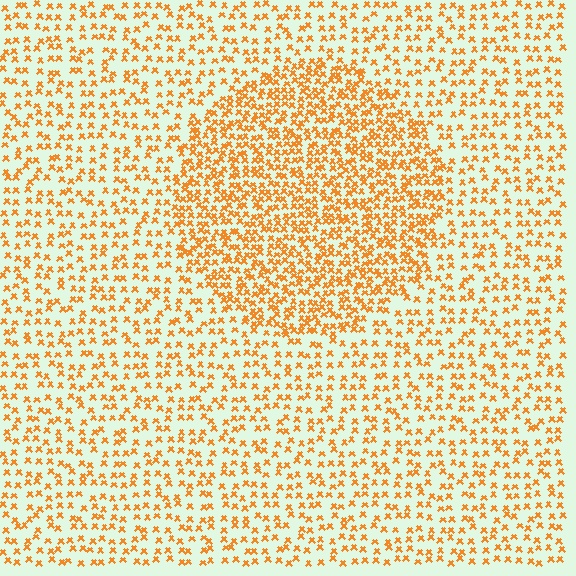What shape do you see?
I see a circle.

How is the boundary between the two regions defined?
The boundary is defined by a change in element density (approximately 1.9x ratio). All elements are the same color, size, and shape.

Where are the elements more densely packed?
The elements are more densely packed inside the circle boundary.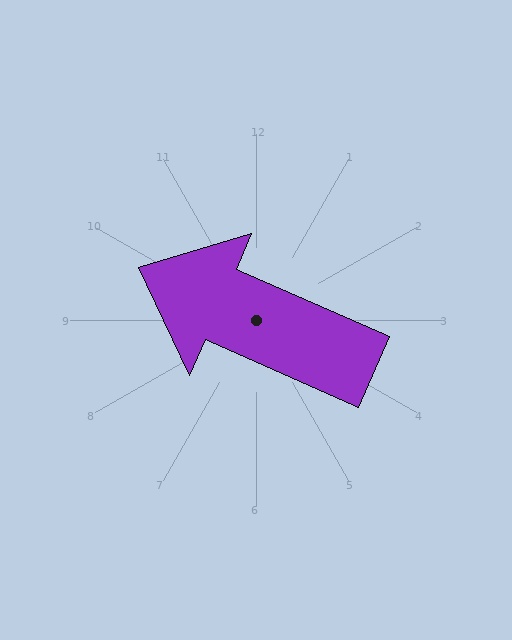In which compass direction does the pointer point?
Northwest.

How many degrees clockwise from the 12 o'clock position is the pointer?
Approximately 294 degrees.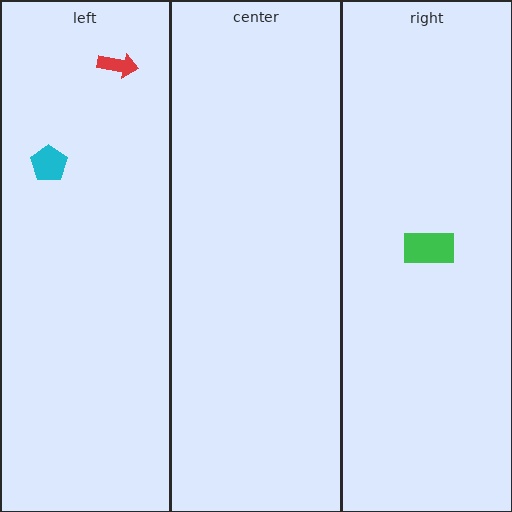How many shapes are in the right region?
1.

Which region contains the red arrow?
The left region.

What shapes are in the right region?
The green rectangle.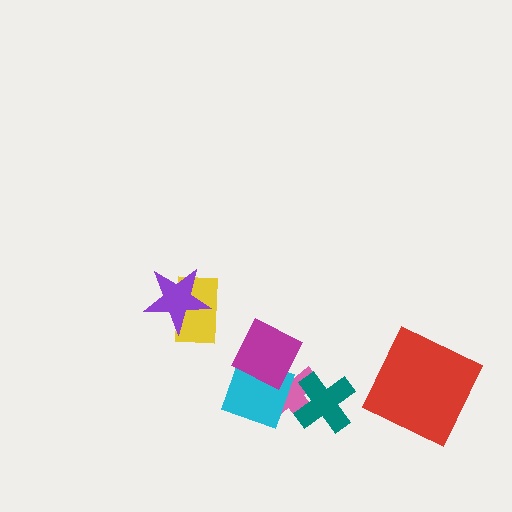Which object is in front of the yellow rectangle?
The purple star is in front of the yellow rectangle.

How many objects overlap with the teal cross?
1 object overlaps with the teal cross.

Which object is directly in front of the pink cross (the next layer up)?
The teal cross is directly in front of the pink cross.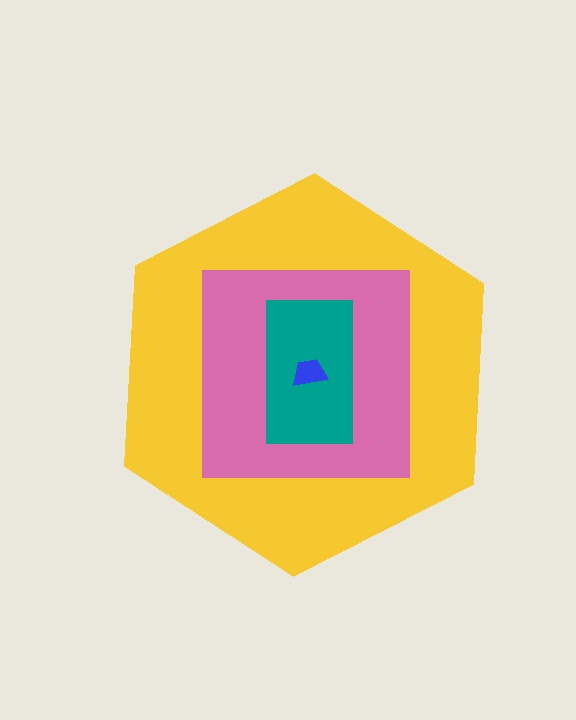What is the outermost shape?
The yellow hexagon.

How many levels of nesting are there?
4.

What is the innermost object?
The blue trapezoid.